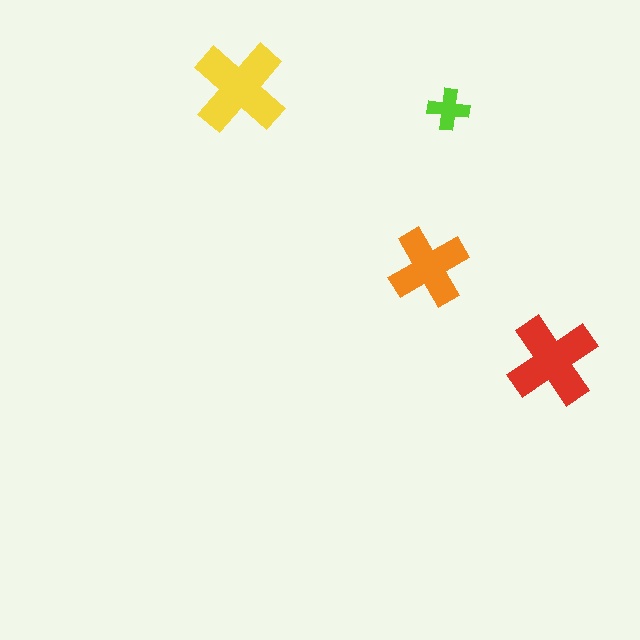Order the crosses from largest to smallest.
the yellow one, the red one, the orange one, the lime one.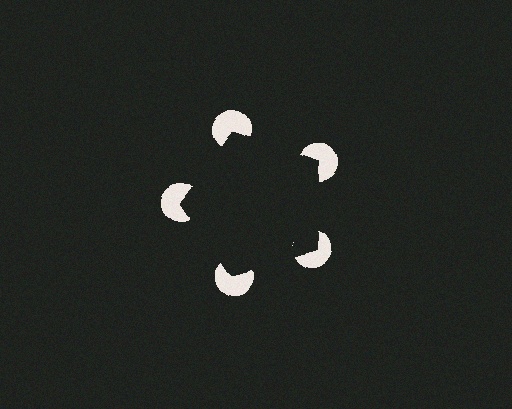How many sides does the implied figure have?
5 sides.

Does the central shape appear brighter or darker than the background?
It typically appears slightly darker than the background, even though no actual brightness change is drawn.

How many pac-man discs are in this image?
There are 5 — one at each vertex of the illusory pentagon.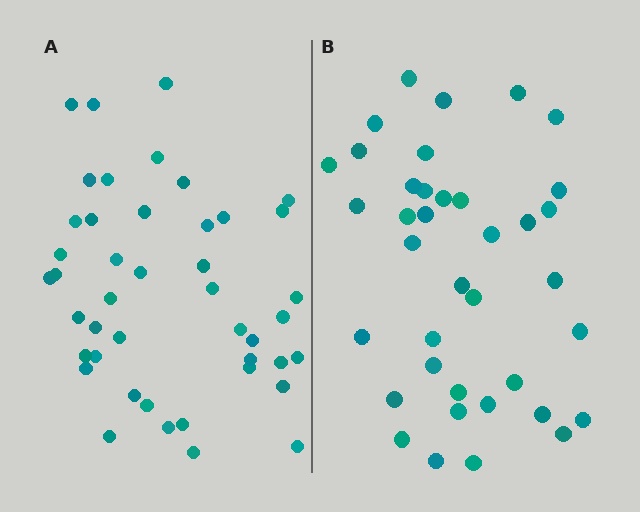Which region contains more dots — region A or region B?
Region A (the left region) has more dots.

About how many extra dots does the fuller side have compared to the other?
Region A has about 6 more dots than region B.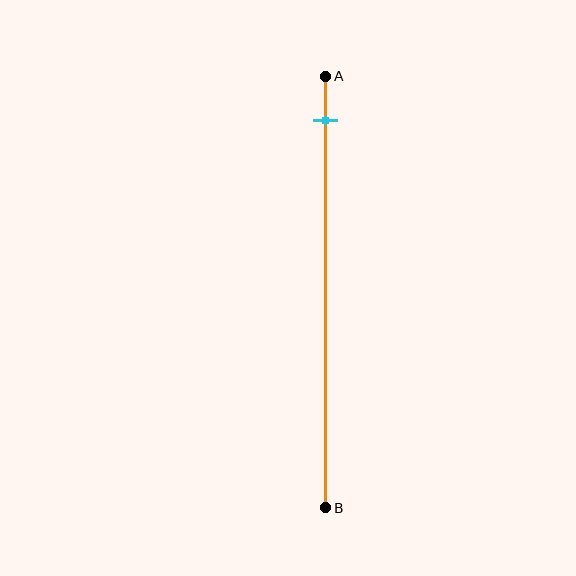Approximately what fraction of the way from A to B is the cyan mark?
The cyan mark is approximately 10% of the way from A to B.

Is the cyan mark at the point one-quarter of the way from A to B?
No, the mark is at about 10% from A, not at the 25% one-quarter point.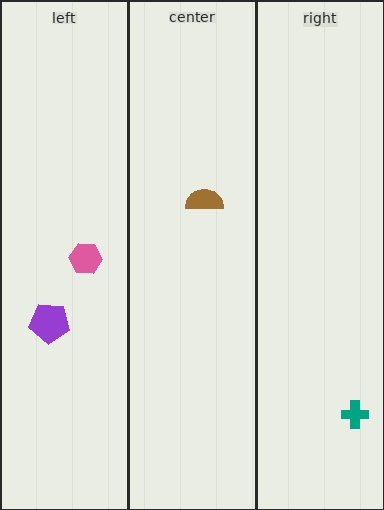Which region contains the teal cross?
The right region.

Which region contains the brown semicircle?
The center region.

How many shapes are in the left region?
2.